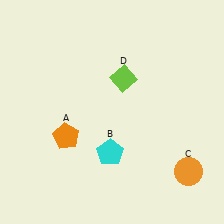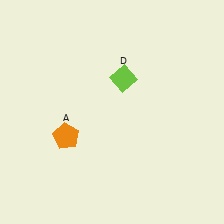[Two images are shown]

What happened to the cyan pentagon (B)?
The cyan pentagon (B) was removed in Image 2. It was in the bottom-left area of Image 1.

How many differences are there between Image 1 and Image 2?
There are 2 differences between the two images.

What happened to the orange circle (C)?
The orange circle (C) was removed in Image 2. It was in the bottom-right area of Image 1.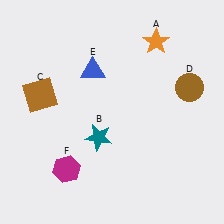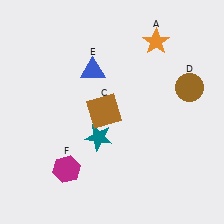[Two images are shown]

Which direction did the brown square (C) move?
The brown square (C) moved right.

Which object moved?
The brown square (C) moved right.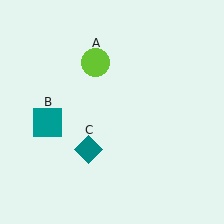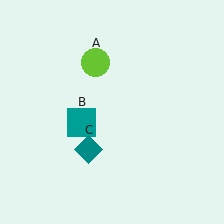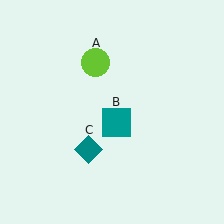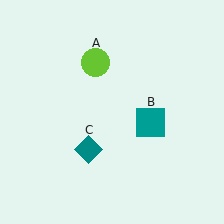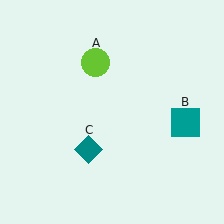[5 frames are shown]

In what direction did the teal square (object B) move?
The teal square (object B) moved right.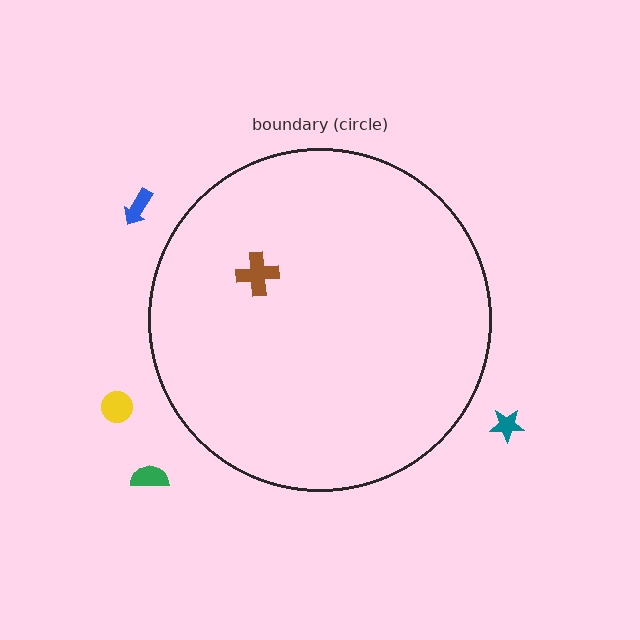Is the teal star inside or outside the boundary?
Outside.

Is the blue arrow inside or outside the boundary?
Outside.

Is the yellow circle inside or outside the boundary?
Outside.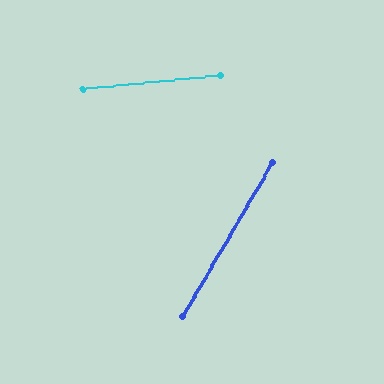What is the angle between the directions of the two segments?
Approximately 54 degrees.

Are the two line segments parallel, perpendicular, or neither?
Neither parallel nor perpendicular — they differ by about 54°.